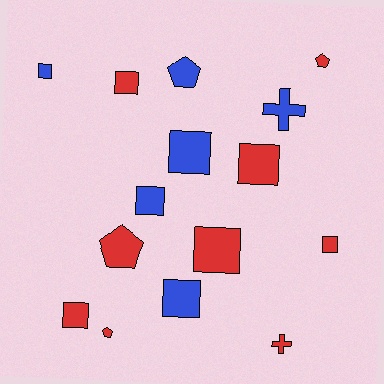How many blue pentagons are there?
There is 1 blue pentagon.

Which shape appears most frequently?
Square, with 9 objects.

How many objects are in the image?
There are 15 objects.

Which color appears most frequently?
Red, with 9 objects.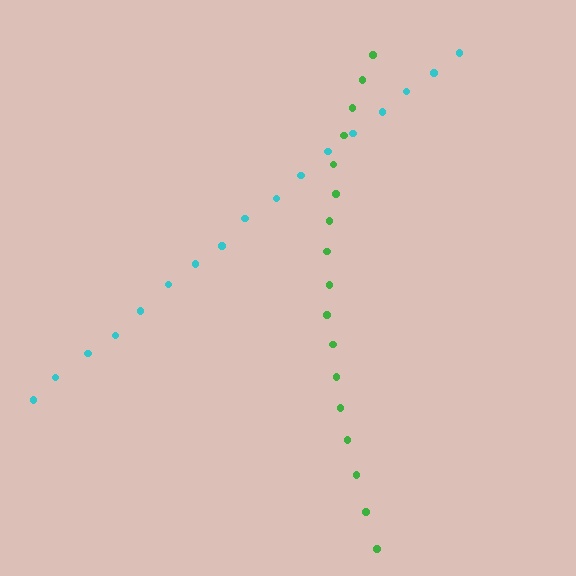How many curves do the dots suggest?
There are 2 distinct paths.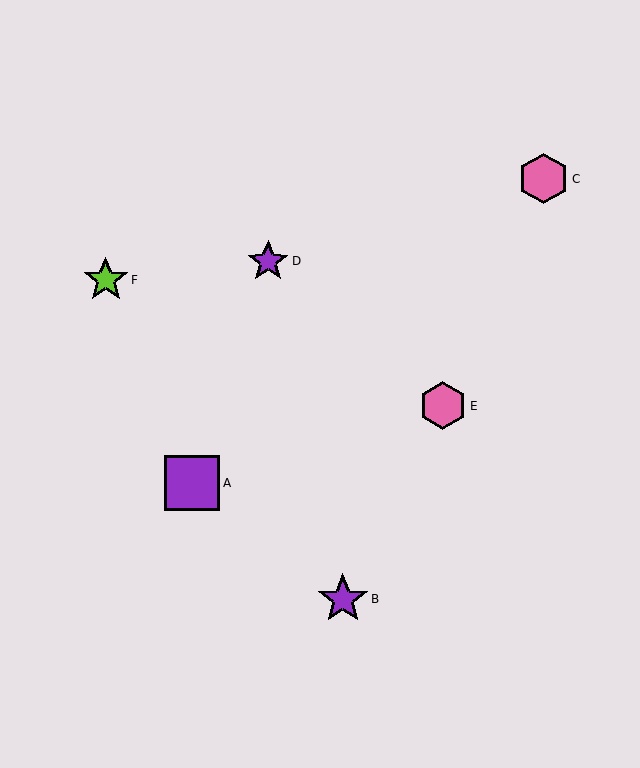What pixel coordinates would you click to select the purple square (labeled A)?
Click at (192, 483) to select the purple square A.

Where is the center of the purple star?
The center of the purple star is at (268, 261).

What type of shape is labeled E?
Shape E is a pink hexagon.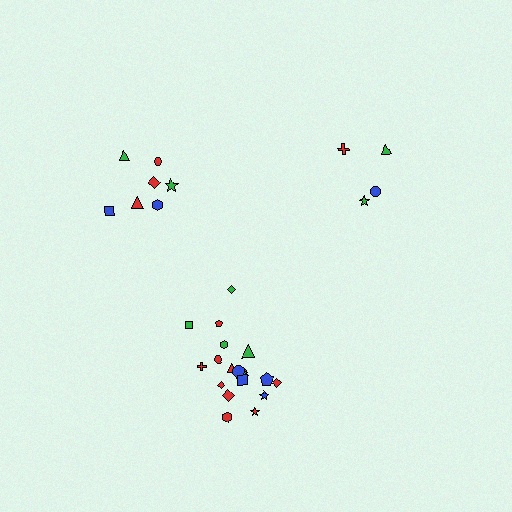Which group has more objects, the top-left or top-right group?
The top-left group.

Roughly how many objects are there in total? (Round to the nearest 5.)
Roughly 35 objects in total.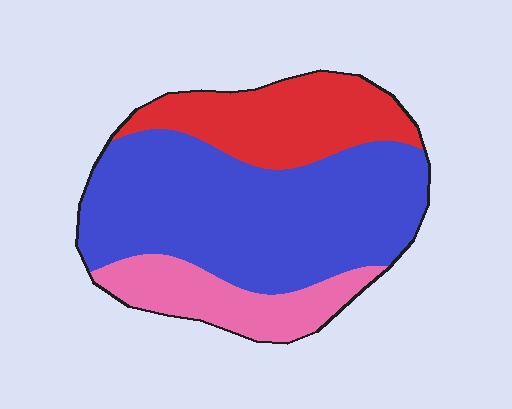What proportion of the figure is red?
Red takes up about one quarter (1/4) of the figure.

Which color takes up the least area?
Pink, at roughly 20%.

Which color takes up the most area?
Blue, at roughly 60%.